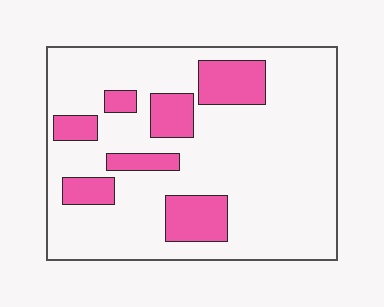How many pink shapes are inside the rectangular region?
7.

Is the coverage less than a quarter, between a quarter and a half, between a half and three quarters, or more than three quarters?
Less than a quarter.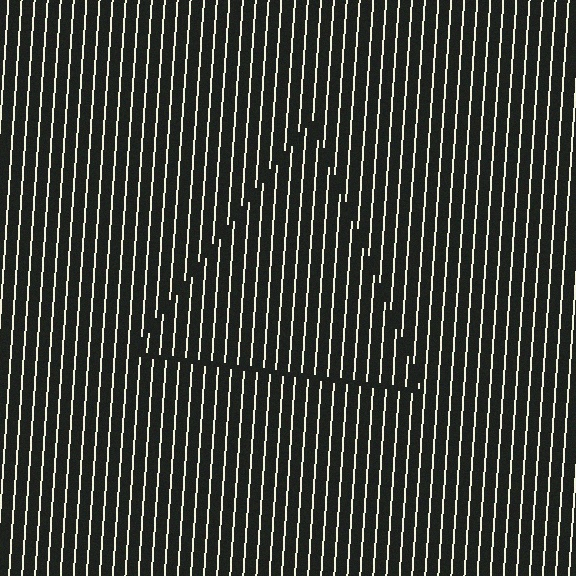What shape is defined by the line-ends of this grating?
An illusory triangle. The interior of the shape contains the same grating, shifted by half a period — the contour is defined by the phase discontinuity where line-ends from the inner and outer gratings abut.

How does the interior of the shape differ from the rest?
The interior of the shape contains the same grating, shifted by half a period — the contour is defined by the phase discontinuity where line-ends from the inner and outer gratings abut.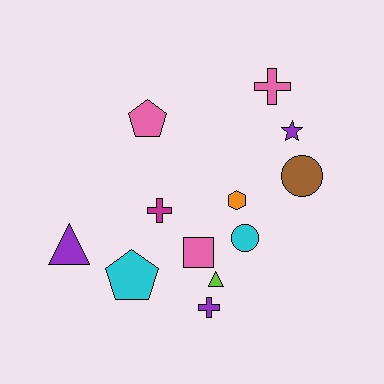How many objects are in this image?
There are 12 objects.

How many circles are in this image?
There are 2 circles.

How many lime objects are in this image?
There is 1 lime object.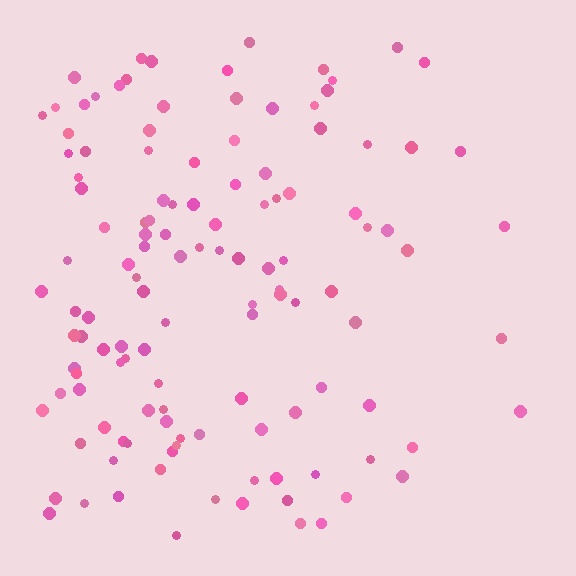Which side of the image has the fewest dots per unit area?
The right.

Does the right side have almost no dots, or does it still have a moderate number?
Still a moderate number, just noticeably fewer than the left.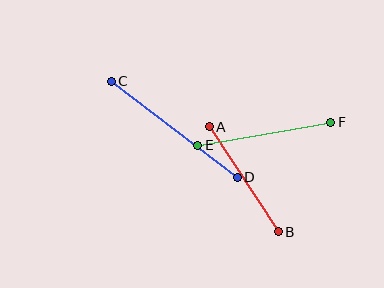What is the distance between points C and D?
The distance is approximately 159 pixels.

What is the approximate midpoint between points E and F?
The midpoint is at approximately (264, 134) pixels.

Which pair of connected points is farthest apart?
Points C and D are farthest apart.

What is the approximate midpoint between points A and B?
The midpoint is at approximately (244, 179) pixels.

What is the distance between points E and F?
The distance is approximately 135 pixels.